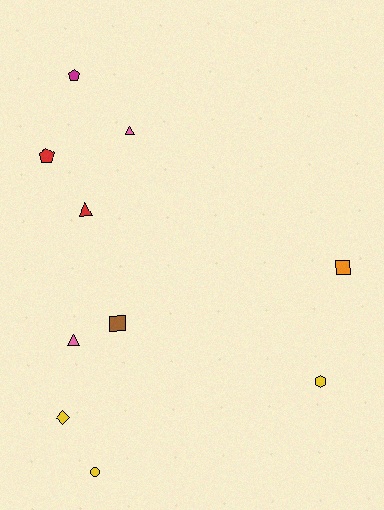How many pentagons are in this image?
There are 2 pentagons.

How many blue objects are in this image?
There are no blue objects.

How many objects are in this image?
There are 10 objects.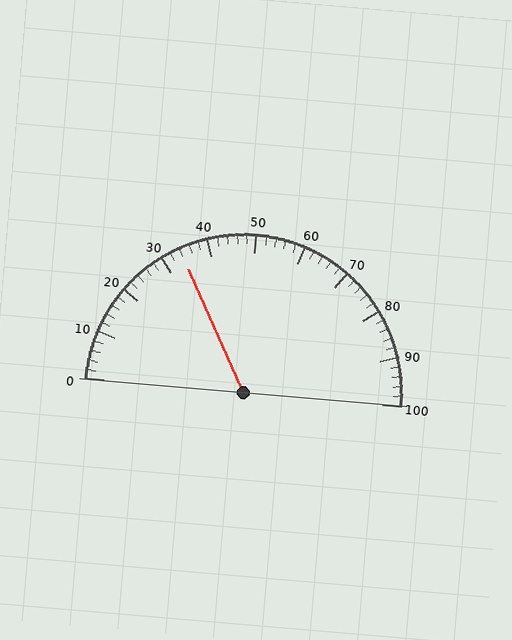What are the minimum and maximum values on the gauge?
The gauge ranges from 0 to 100.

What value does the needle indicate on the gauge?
The needle indicates approximately 34.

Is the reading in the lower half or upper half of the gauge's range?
The reading is in the lower half of the range (0 to 100).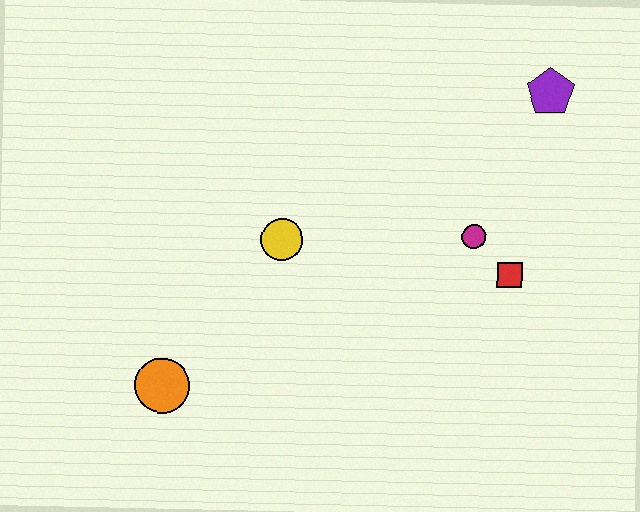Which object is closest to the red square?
The magenta circle is closest to the red square.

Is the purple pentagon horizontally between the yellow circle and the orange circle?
No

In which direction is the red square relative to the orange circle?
The red square is to the right of the orange circle.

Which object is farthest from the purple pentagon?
The orange circle is farthest from the purple pentagon.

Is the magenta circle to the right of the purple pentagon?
No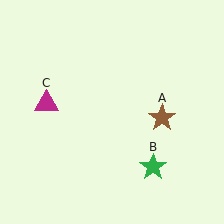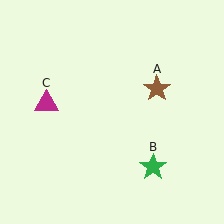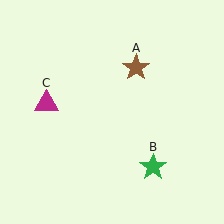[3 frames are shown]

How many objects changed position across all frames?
1 object changed position: brown star (object A).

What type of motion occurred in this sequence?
The brown star (object A) rotated counterclockwise around the center of the scene.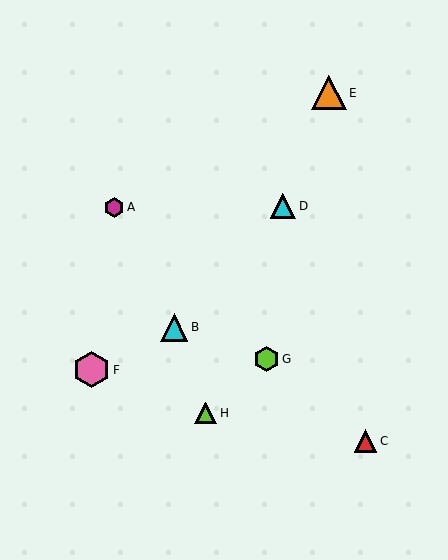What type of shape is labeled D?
Shape D is a cyan triangle.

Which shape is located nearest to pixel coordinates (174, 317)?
The cyan triangle (labeled B) at (174, 327) is nearest to that location.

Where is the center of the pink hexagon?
The center of the pink hexagon is at (91, 370).